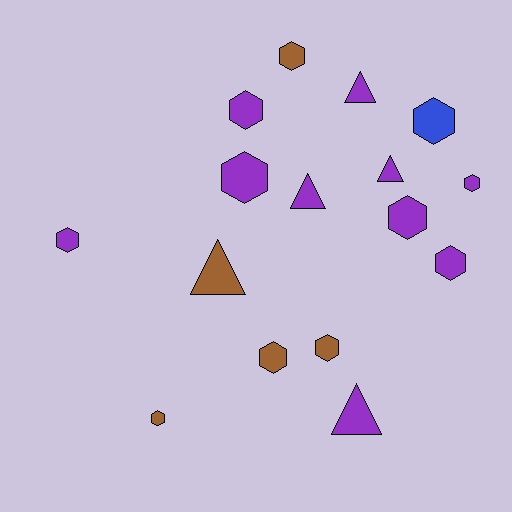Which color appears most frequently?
Purple, with 10 objects.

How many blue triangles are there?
There are no blue triangles.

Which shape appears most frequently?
Hexagon, with 11 objects.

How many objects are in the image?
There are 16 objects.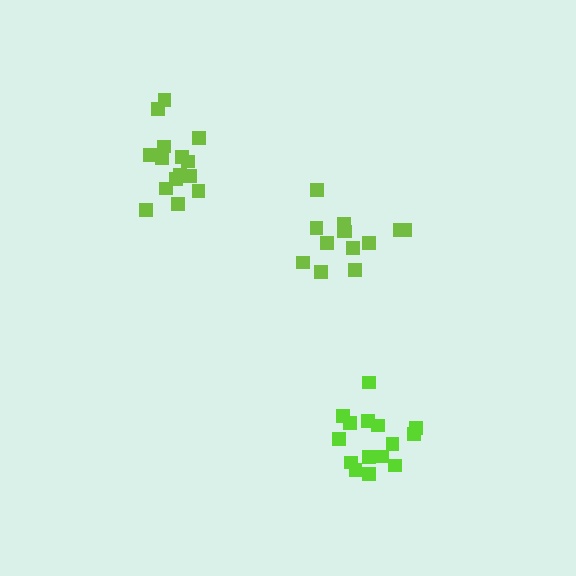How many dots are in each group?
Group 1: 15 dots, Group 2: 13 dots, Group 3: 15 dots (43 total).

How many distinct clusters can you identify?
There are 3 distinct clusters.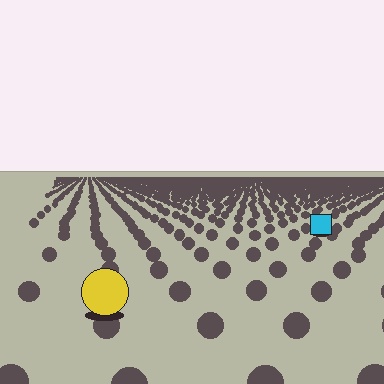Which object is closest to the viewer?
The yellow circle is closest. The texture marks near it are larger and more spread out.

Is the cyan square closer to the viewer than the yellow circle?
No. The yellow circle is closer — you can tell from the texture gradient: the ground texture is coarser near it.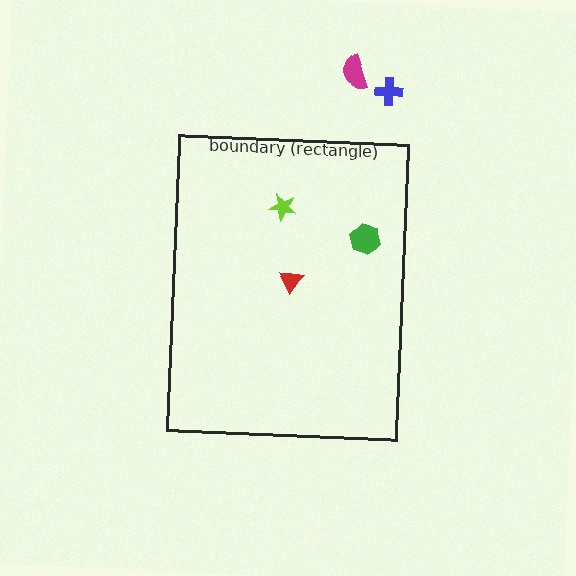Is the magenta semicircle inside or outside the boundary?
Outside.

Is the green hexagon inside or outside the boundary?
Inside.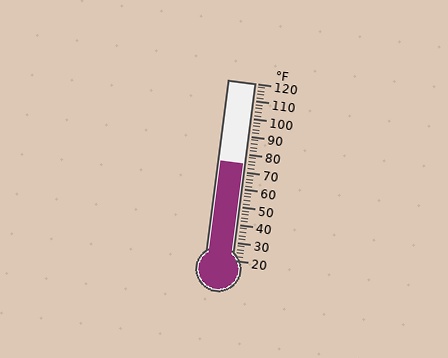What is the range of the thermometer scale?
The thermometer scale ranges from 20°F to 120°F.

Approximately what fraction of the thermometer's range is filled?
The thermometer is filled to approximately 55% of its range.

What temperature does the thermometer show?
The thermometer shows approximately 74°F.